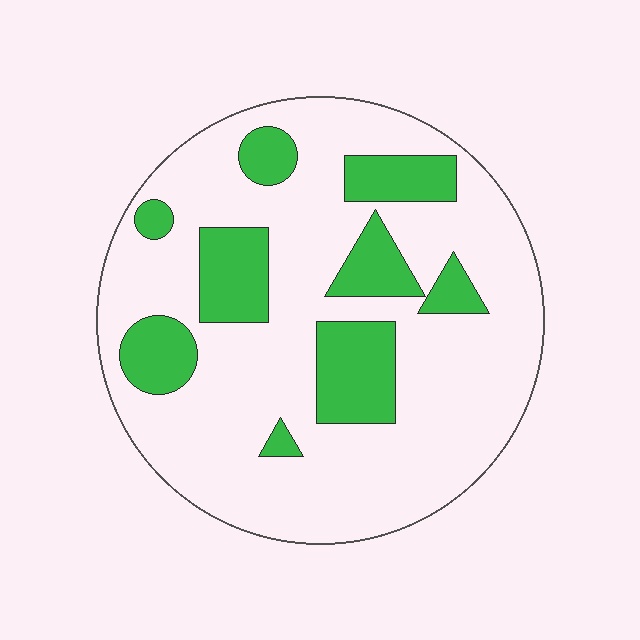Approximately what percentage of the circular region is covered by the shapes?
Approximately 25%.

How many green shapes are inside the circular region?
9.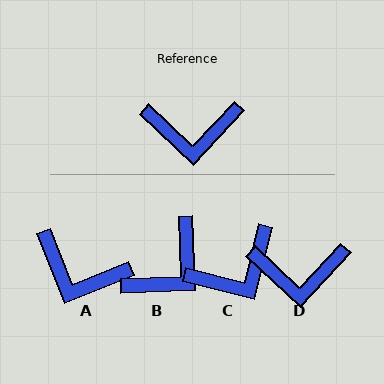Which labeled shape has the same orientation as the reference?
D.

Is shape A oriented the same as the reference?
No, it is off by about 25 degrees.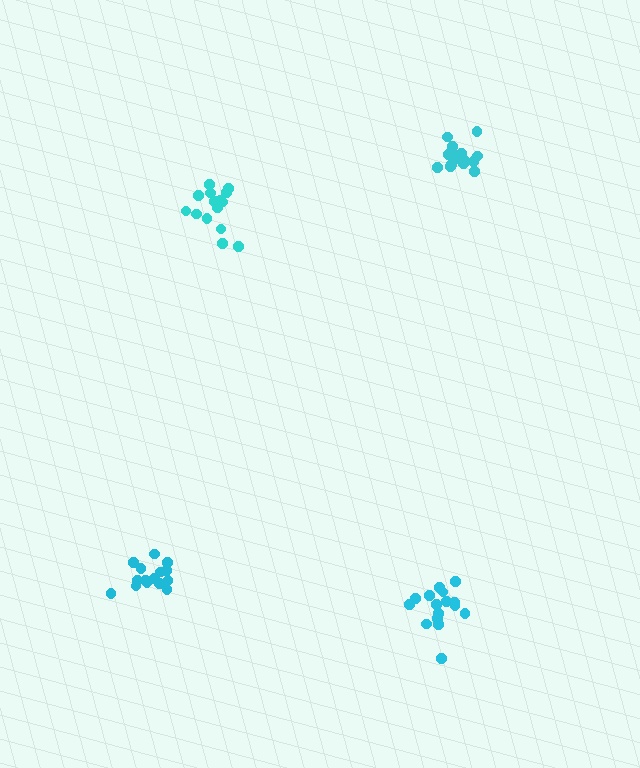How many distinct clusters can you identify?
There are 4 distinct clusters.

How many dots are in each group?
Group 1: 15 dots, Group 2: 16 dots, Group 3: 15 dots, Group 4: 15 dots (61 total).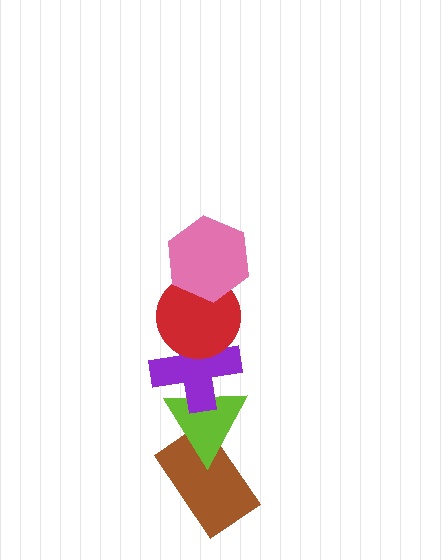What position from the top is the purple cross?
The purple cross is 3rd from the top.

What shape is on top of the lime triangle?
The purple cross is on top of the lime triangle.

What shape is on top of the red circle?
The pink hexagon is on top of the red circle.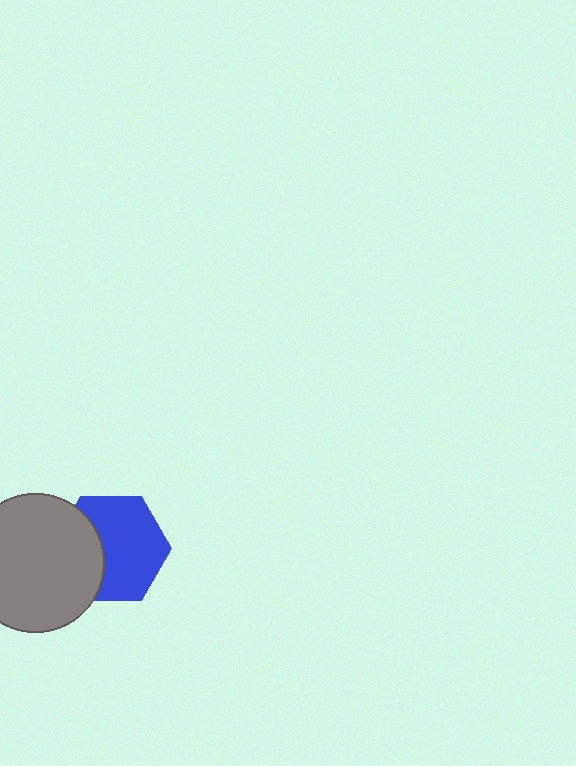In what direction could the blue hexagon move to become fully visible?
The blue hexagon could move right. That would shift it out from behind the gray circle entirely.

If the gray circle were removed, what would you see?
You would see the complete blue hexagon.